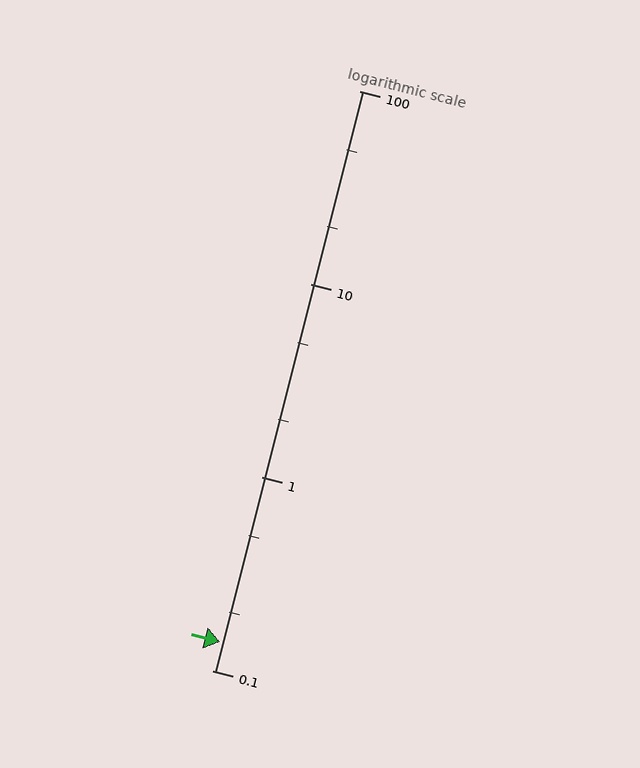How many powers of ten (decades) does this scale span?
The scale spans 3 decades, from 0.1 to 100.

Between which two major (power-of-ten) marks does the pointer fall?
The pointer is between 0.1 and 1.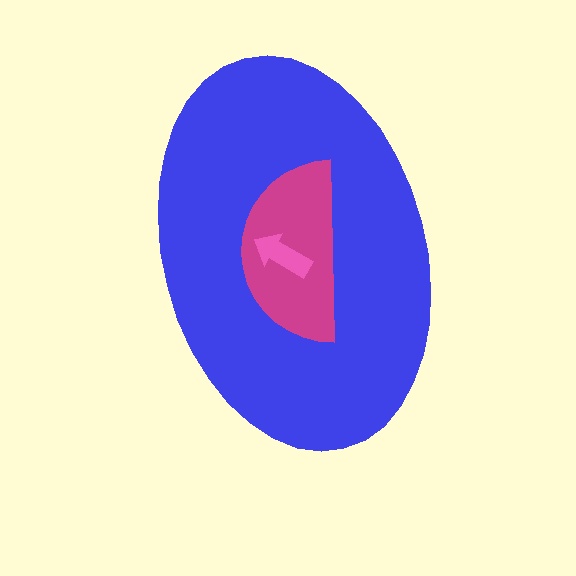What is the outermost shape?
The blue ellipse.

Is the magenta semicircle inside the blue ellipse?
Yes.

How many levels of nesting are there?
3.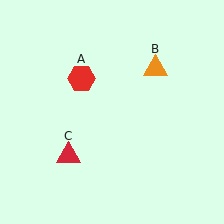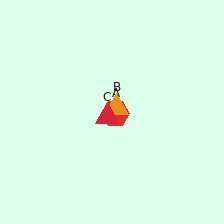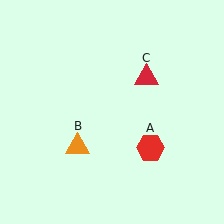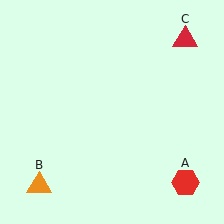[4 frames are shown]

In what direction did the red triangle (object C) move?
The red triangle (object C) moved up and to the right.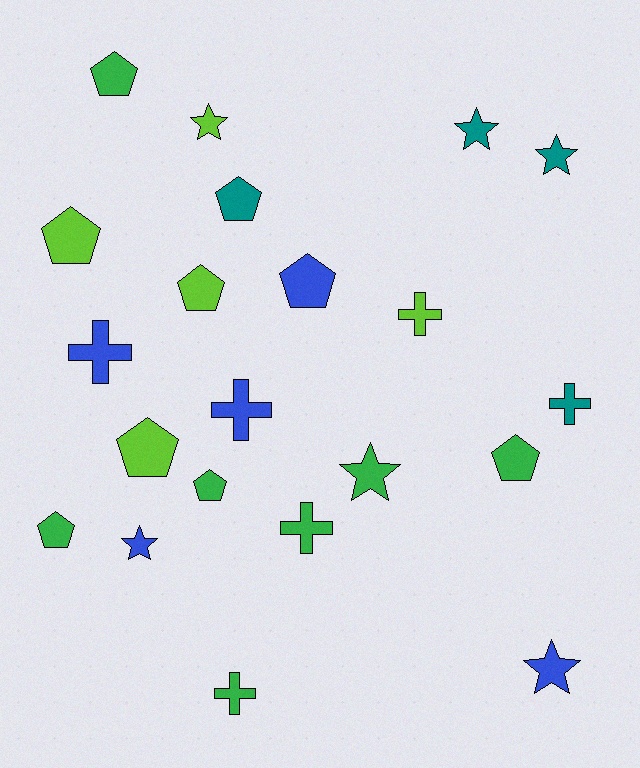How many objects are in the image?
There are 21 objects.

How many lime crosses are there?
There is 1 lime cross.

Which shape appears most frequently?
Pentagon, with 9 objects.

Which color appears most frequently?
Green, with 7 objects.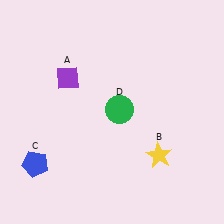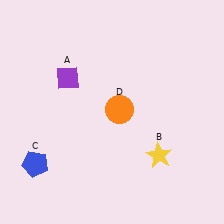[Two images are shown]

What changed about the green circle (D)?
In Image 1, D is green. In Image 2, it changed to orange.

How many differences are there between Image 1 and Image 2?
There is 1 difference between the two images.